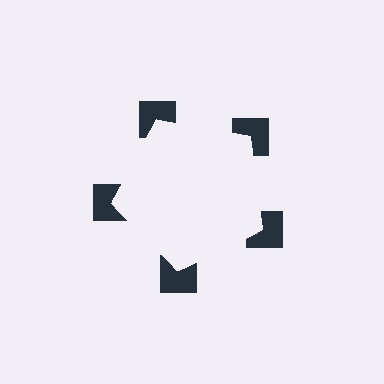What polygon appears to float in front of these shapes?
An illusory pentagon — its edges are inferred from the aligned wedge cuts in the notched squares, not physically drawn.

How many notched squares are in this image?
There are 5 — one at each vertex of the illusory pentagon.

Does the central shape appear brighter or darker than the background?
It typically appears slightly brighter than the background, even though no actual brightness change is drawn.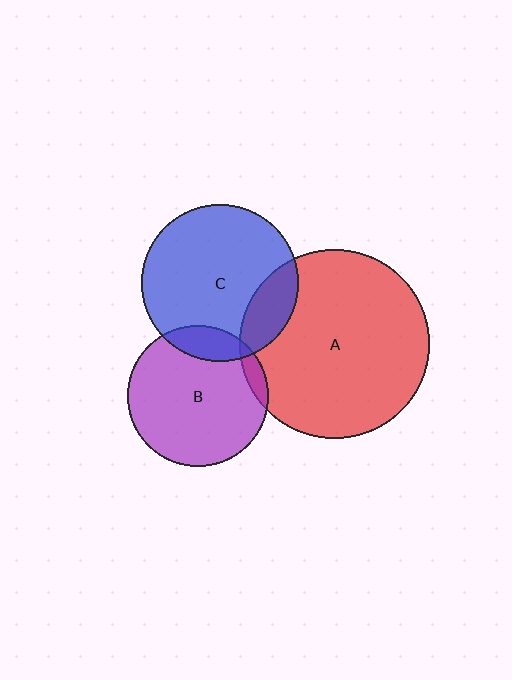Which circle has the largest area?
Circle A (red).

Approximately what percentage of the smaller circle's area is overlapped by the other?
Approximately 15%.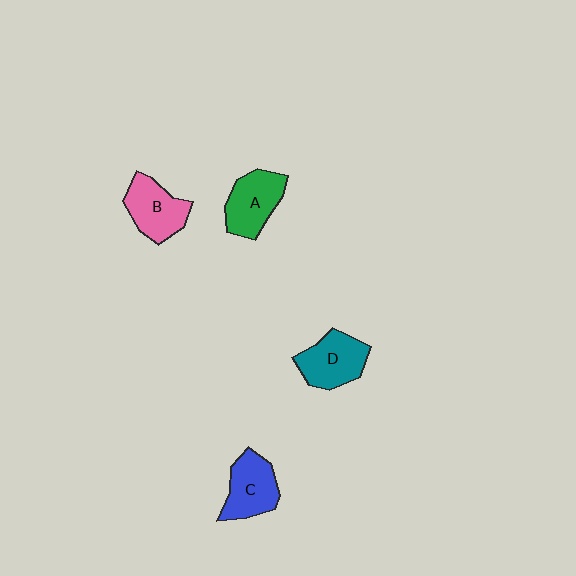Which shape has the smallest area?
Shape C (blue).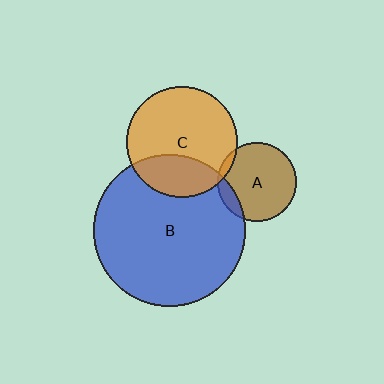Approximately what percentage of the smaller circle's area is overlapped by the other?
Approximately 10%.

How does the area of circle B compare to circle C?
Approximately 1.9 times.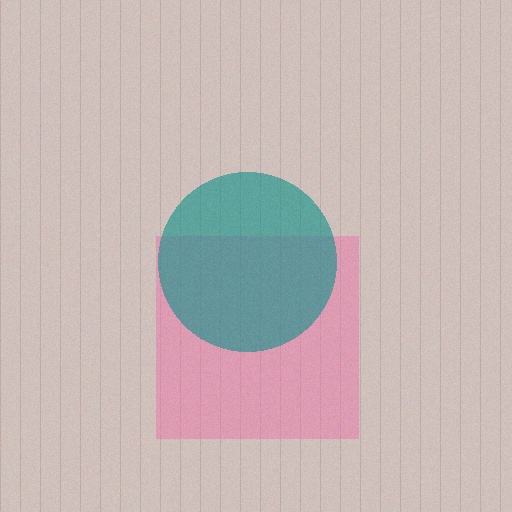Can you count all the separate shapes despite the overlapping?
Yes, there are 2 separate shapes.